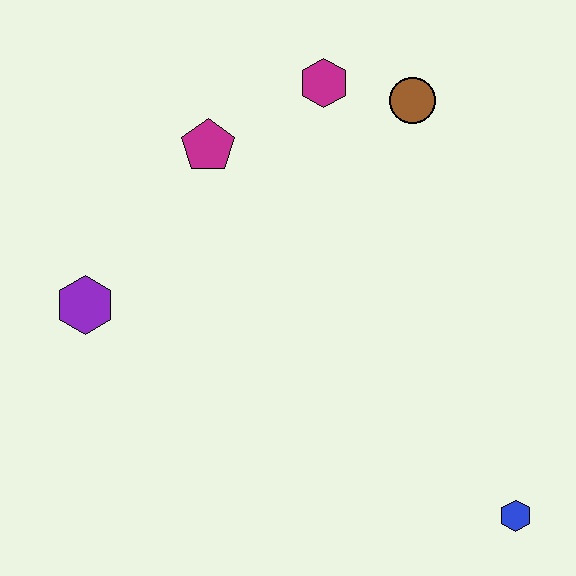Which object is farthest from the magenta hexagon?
The blue hexagon is farthest from the magenta hexagon.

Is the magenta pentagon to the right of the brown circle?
No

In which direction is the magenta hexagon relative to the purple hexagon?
The magenta hexagon is to the right of the purple hexagon.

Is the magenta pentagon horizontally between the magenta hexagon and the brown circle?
No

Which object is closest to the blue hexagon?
The brown circle is closest to the blue hexagon.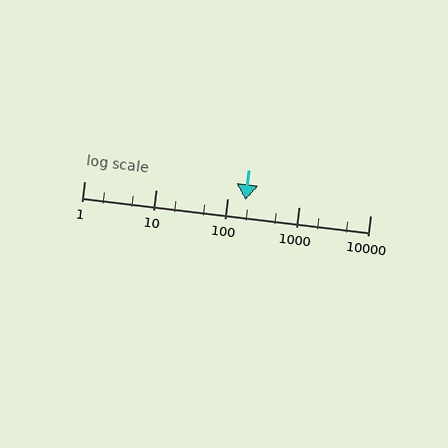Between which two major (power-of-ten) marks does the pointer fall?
The pointer is between 100 and 1000.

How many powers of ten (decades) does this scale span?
The scale spans 4 decades, from 1 to 10000.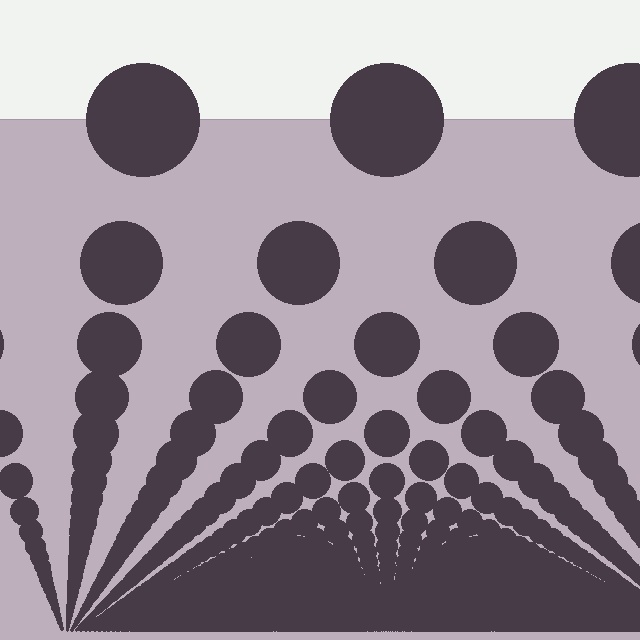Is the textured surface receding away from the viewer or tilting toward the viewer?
The surface appears to tilt toward the viewer. Texture elements get larger and sparser toward the top.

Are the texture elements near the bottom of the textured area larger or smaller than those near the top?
Smaller. The gradient is inverted — elements near the bottom are smaller and denser.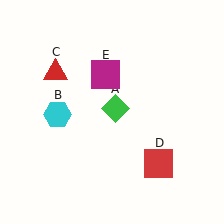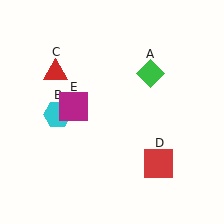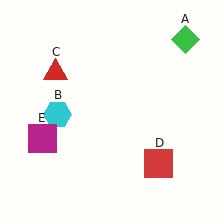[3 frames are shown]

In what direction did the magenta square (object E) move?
The magenta square (object E) moved down and to the left.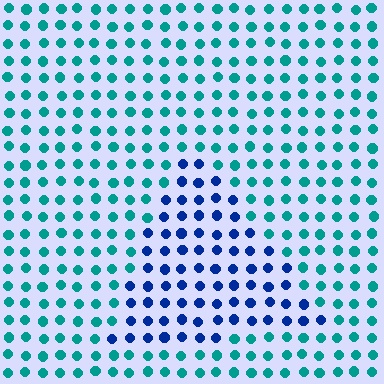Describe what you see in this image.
The image is filled with small teal elements in a uniform arrangement. A triangle-shaped region is visible where the elements are tinted to a slightly different hue, forming a subtle color boundary.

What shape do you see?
I see a triangle.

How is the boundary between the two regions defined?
The boundary is defined purely by a slight shift in hue (about 48 degrees). Spacing, size, and orientation are identical on both sides.